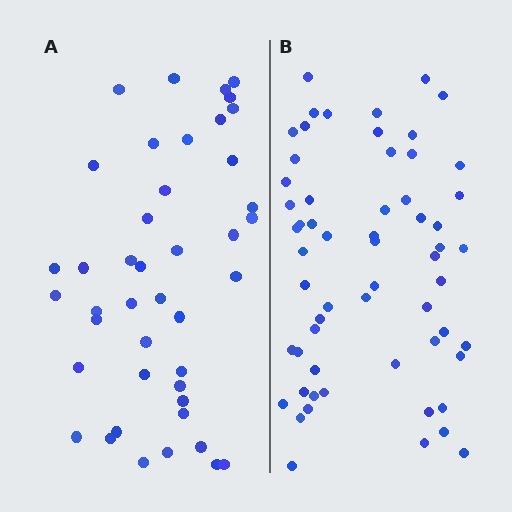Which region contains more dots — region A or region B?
Region B (the right region) has more dots.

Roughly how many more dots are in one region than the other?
Region B has approximately 15 more dots than region A.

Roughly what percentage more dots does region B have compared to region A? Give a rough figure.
About 40% more.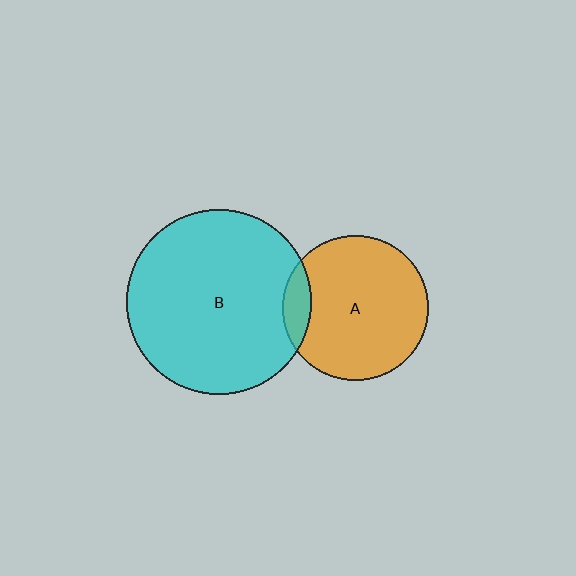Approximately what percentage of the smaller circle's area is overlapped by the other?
Approximately 10%.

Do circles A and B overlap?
Yes.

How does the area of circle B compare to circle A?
Approximately 1.6 times.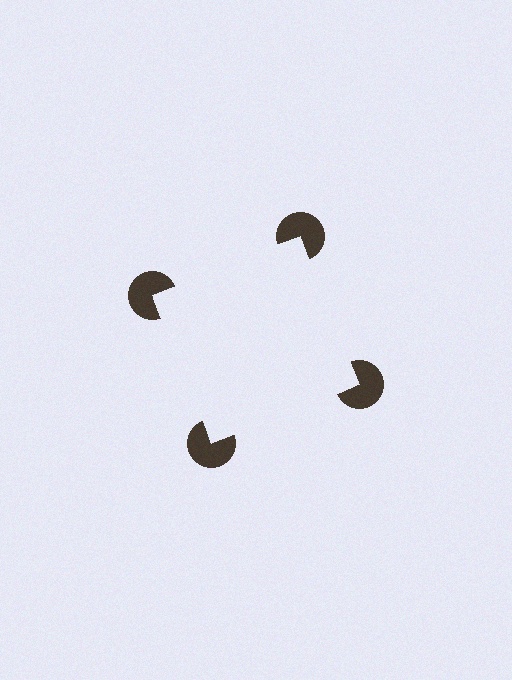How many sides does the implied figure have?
4 sides.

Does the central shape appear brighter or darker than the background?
It typically appears slightly brighter than the background, even though no actual brightness change is drawn.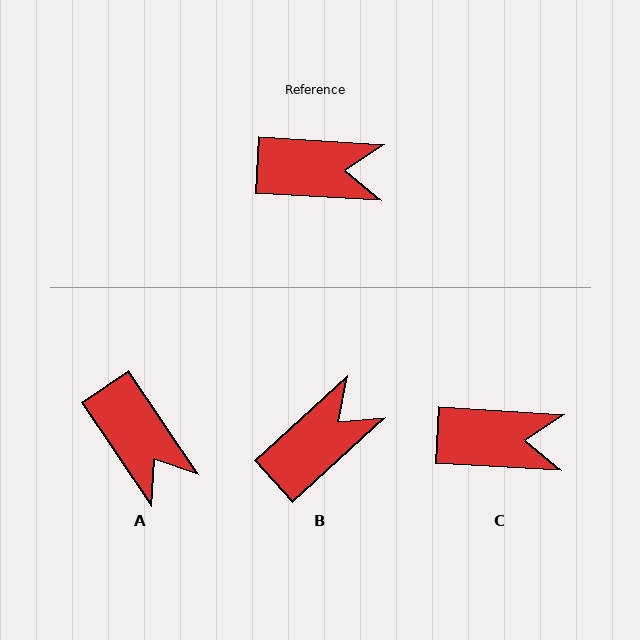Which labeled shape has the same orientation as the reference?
C.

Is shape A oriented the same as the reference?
No, it is off by about 52 degrees.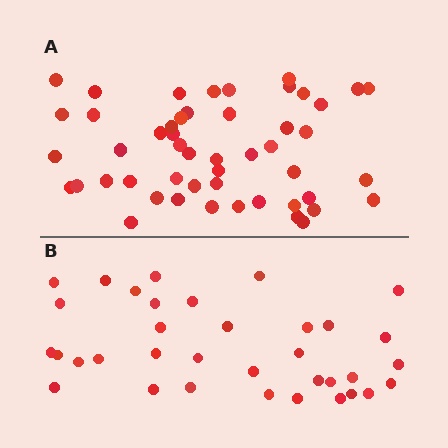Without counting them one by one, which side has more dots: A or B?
Region A (the top region) has more dots.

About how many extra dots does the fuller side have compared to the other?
Region A has approximately 15 more dots than region B.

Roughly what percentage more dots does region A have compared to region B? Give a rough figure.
About 45% more.